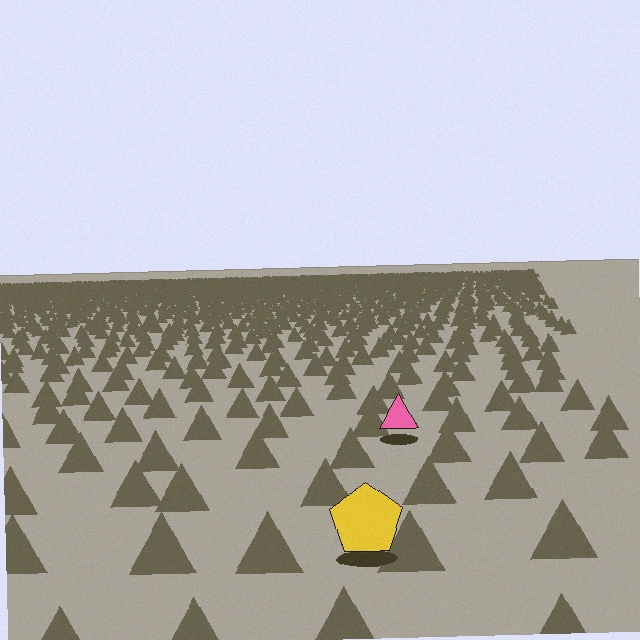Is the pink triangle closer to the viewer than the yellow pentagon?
No. The yellow pentagon is closer — you can tell from the texture gradient: the ground texture is coarser near it.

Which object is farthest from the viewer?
The pink triangle is farthest from the viewer. It appears smaller and the ground texture around it is denser.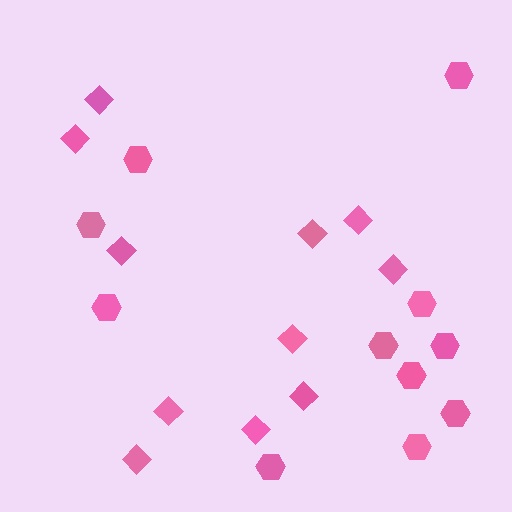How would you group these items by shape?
There are 2 groups: one group of diamonds (11) and one group of hexagons (11).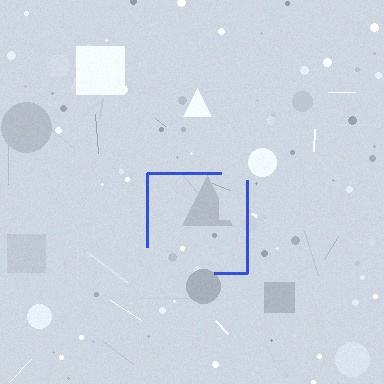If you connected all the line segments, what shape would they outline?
They would outline a square.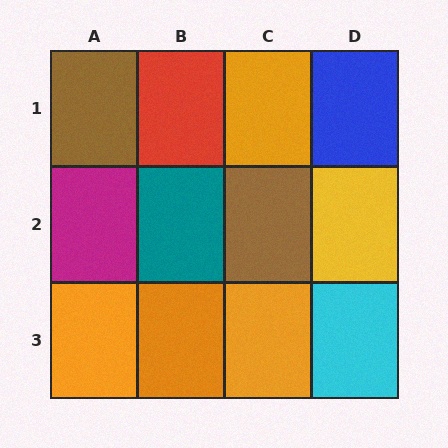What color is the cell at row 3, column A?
Orange.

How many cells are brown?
2 cells are brown.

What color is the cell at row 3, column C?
Orange.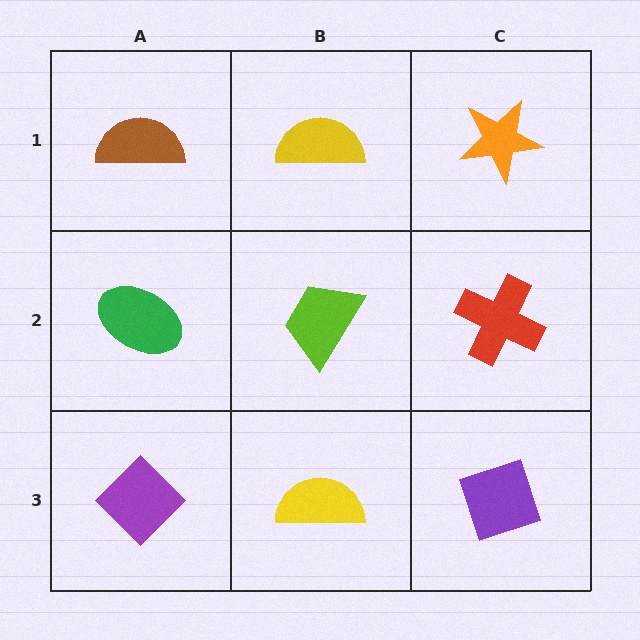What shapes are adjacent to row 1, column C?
A red cross (row 2, column C), a yellow semicircle (row 1, column B).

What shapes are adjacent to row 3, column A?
A green ellipse (row 2, column A), a yellow semicircle (row 3, column B).